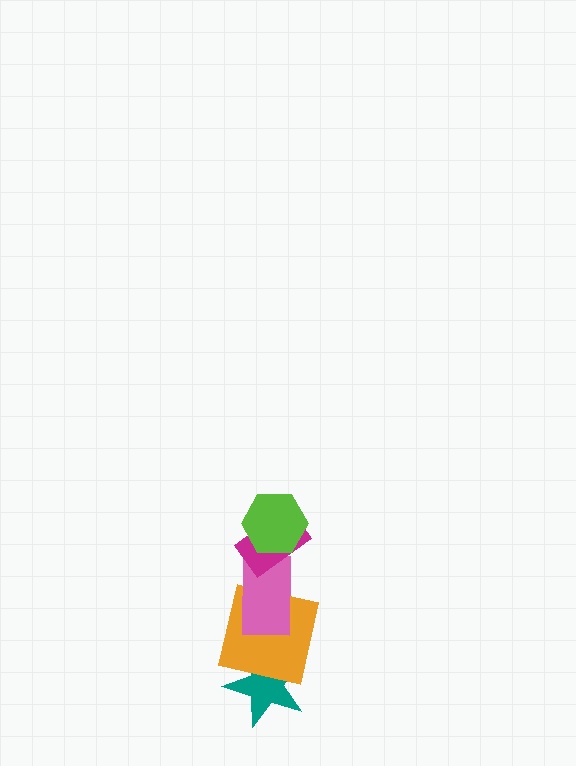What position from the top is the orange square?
The orange square is 4th from the top.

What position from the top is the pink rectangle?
The pink rectangle is 3rd from the top.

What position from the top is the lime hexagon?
The lime hexagon is 1st from the top.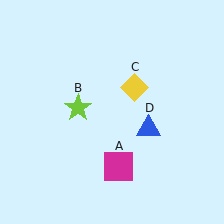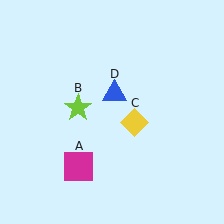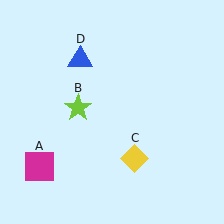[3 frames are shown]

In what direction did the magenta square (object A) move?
The magenta square (object A) moved left.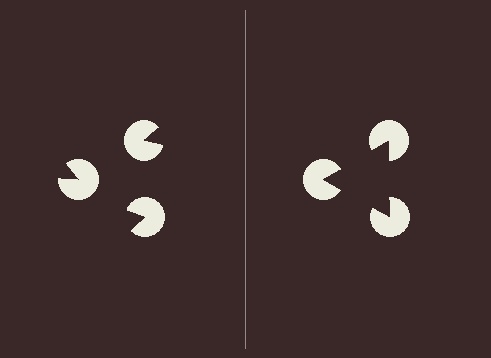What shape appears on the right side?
An illusory triangle.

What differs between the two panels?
The pac-man discs are positioned identically on both sides; only the wedge orientations differ. On the right they align to a triangle; on the left they are misaligned.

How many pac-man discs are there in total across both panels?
6 — 3 on each side.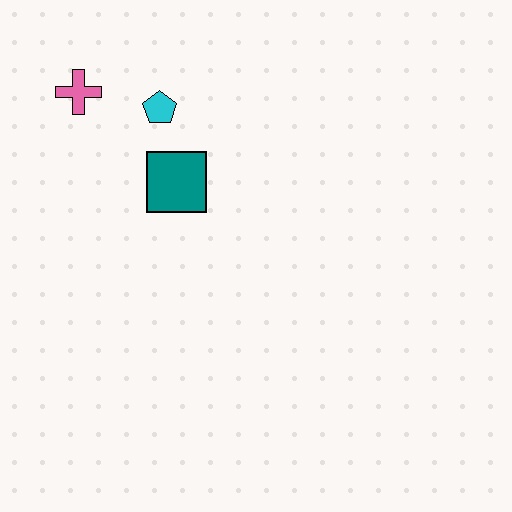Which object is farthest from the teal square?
The pink cross is farthest from the teal square.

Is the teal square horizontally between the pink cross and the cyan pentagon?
No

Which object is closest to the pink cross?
The cyan pentagon is closest to the pink cross.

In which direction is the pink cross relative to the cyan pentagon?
The pink cross is to the left of the cyan pentagon.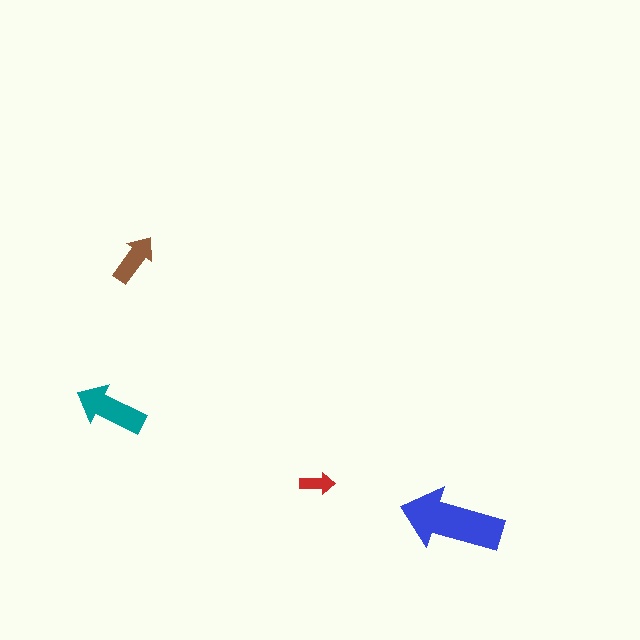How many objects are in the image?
There are 4 objects in the image.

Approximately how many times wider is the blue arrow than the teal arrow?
About 1.5 times wider.